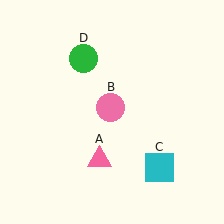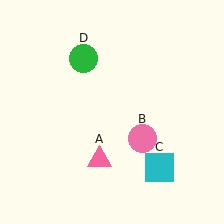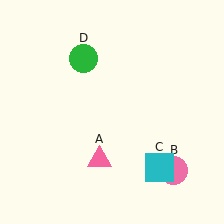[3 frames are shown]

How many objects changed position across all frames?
1 object changed position: pink circle (object B).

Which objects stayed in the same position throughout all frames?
Pink triangle (object A) and cyan square (object C) and green circle (object D) remained stationary.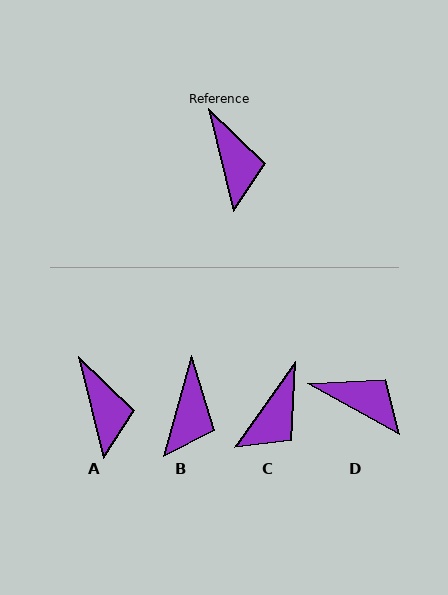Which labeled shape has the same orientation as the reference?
A.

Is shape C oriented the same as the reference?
No, it is off by about 49 degrees.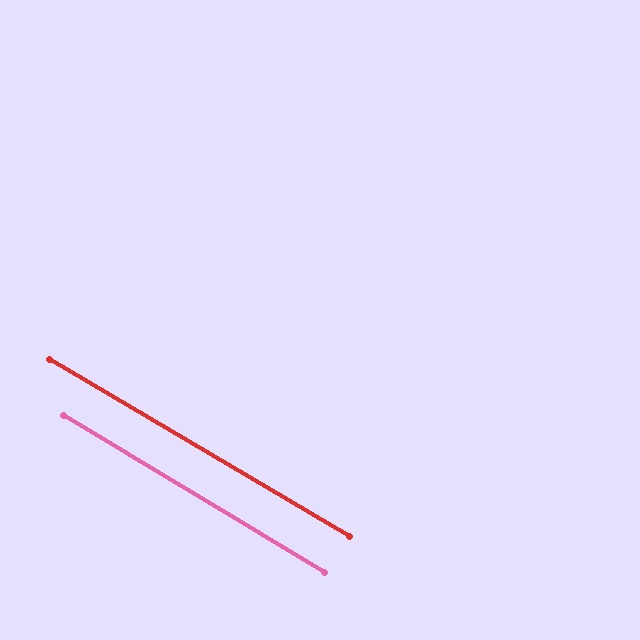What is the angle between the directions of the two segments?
Approximately 1 degree.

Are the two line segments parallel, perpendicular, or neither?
Parallel — their directions differ by only 0.5°.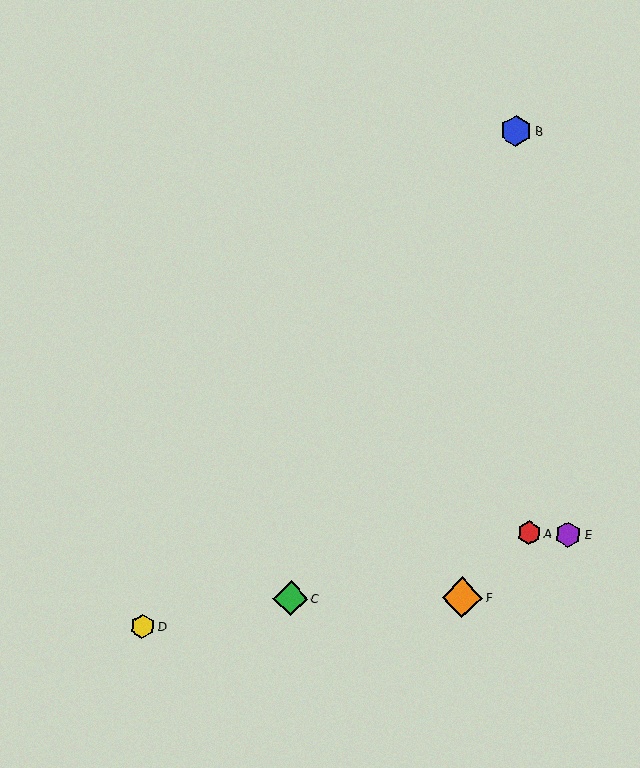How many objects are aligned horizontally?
2 objects (A, E) are aligned horizontally.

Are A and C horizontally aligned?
No, A is at y≈533 and C is at y≈598.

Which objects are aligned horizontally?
Objects A, E are aligned horizontally.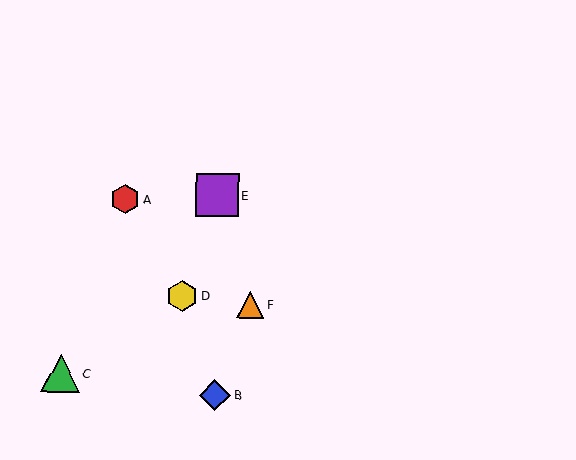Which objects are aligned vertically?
Objects B, E are aligned vertically.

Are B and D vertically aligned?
No, B is at x≈215 and D is at x≈182.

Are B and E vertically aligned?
Yes, both are at x≈215.